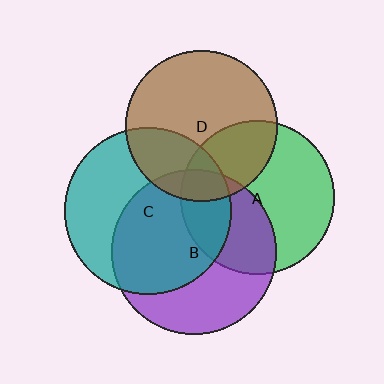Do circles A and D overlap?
Yes.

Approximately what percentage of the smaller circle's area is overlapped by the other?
Approximately 30%.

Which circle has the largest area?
Circle C (teal).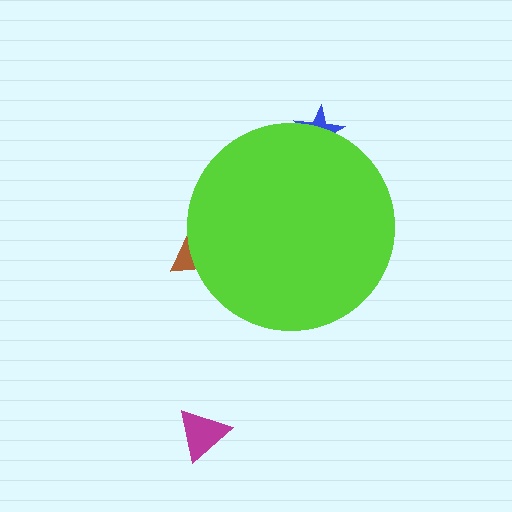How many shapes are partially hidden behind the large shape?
2 shapes are partially hidden.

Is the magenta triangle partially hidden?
No, the magenta triangle is fully visible.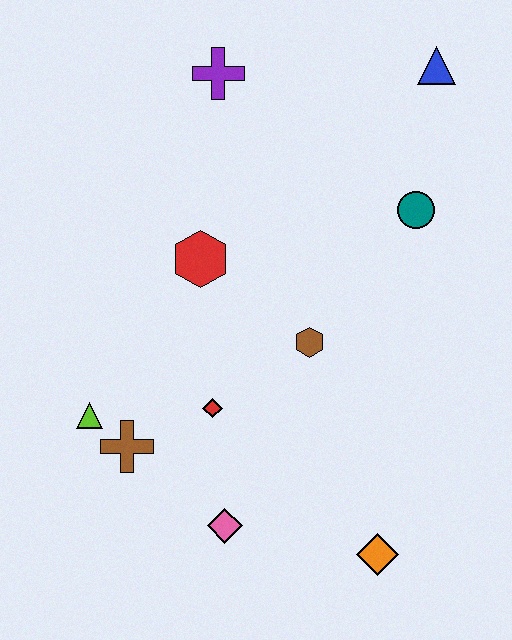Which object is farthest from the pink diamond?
The blue triangle is farthest from the pink diamond.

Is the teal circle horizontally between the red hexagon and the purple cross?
No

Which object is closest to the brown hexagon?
The red diamond is closest to the brown hexagon.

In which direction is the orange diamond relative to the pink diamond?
The orange diamond is to the right of the pink diamond.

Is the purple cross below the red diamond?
No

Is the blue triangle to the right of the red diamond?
Yes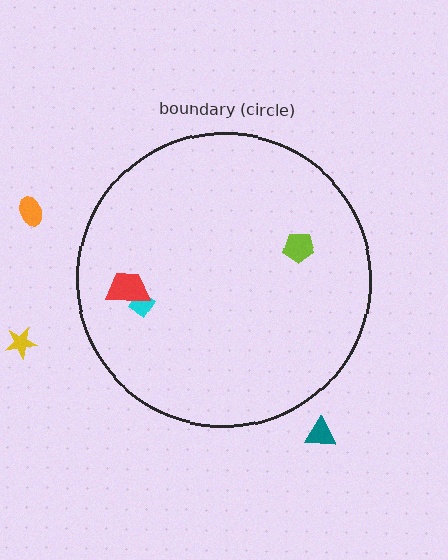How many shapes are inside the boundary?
3 inside, 3 outside.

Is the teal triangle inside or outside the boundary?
Outside.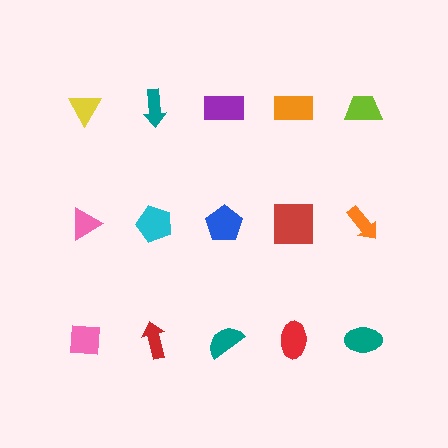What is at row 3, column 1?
A pink square.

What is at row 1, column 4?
An orange rectangle.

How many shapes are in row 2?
5 shapes.